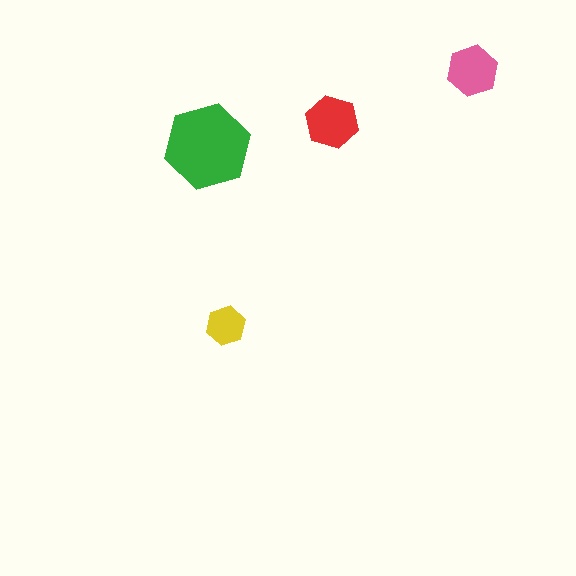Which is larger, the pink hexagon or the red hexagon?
The red one.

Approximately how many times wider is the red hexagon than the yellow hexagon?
About 1.5 times wider.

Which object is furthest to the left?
The green hexagon is leftmost.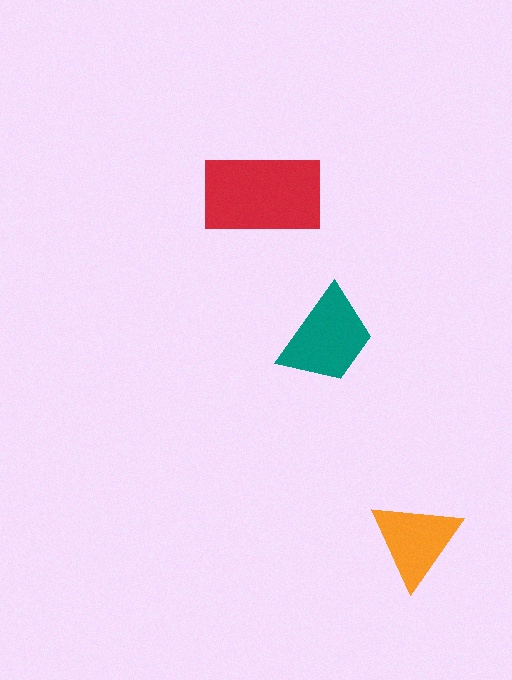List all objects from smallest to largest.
The orange triangle, the teal trapezoid, the red rectangle.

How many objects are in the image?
There are 3 objects in the image.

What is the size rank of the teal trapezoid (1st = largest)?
2nd.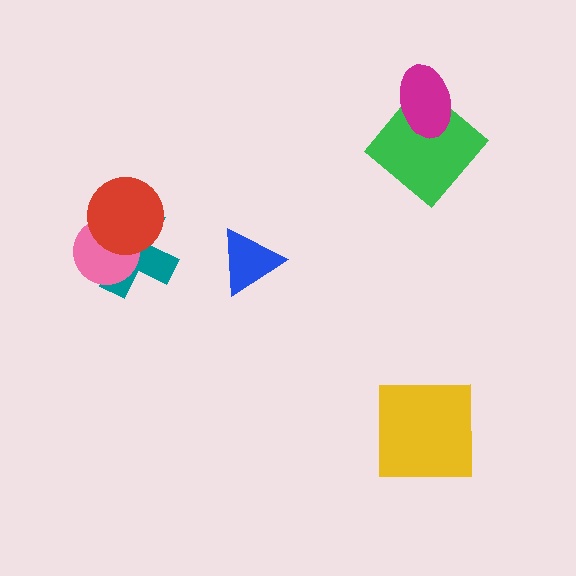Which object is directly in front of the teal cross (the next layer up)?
The pink circle is directly in front of the teal cross.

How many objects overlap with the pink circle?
2 objects overlap with the pink circle.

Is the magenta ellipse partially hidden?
No, no other shape covers it.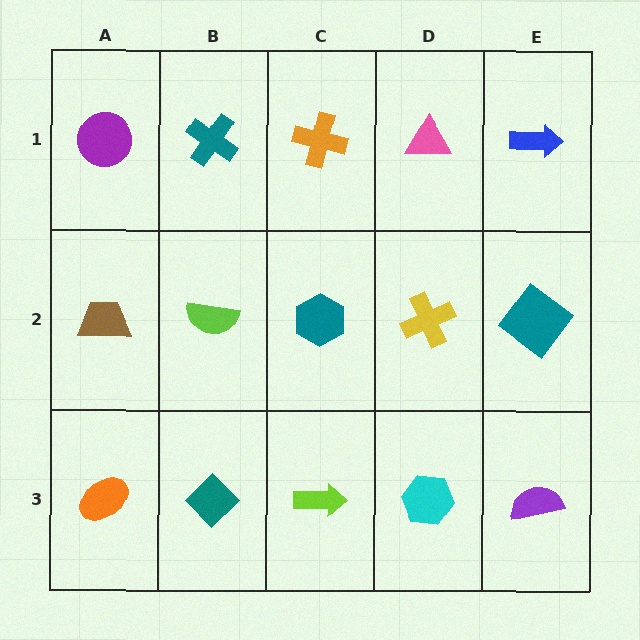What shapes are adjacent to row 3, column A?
A brown trapezoid (row 2, column A), a teal diamond (row 3, column B).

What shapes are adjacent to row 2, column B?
A teal cross (row 1, column B), a teal diamond (row 3, column B), a brown trapezoid (row 2, column A), a teal hexagon (row 2, column C).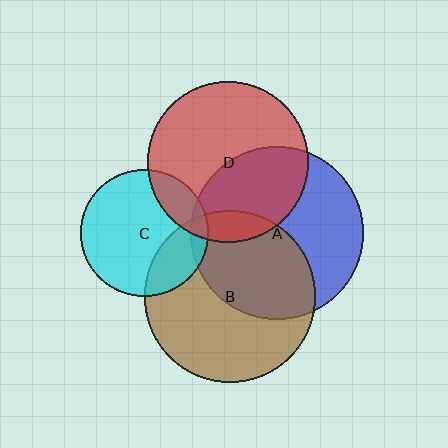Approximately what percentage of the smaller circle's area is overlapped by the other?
Approximately 10%.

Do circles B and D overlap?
Yes.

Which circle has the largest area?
Circle A (blue).